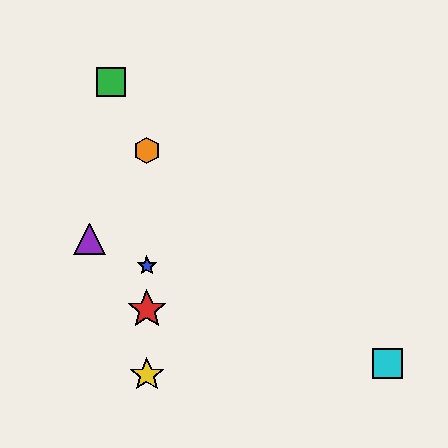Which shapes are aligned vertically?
The red star, the blue star, the yellow star, the orange hexagon are aligned vertically.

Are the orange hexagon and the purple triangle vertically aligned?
No, the orange hexagon is at x≈147 and the purple triangle is at x≈89.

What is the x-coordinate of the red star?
The red star is at x≈147.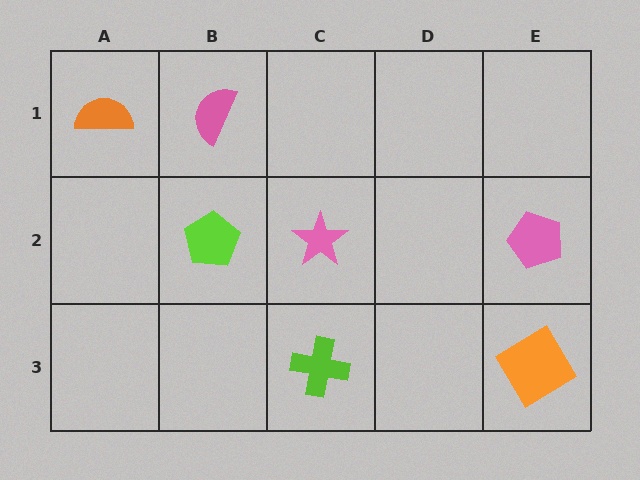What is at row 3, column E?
An orange diamond.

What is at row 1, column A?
An orange semicircle.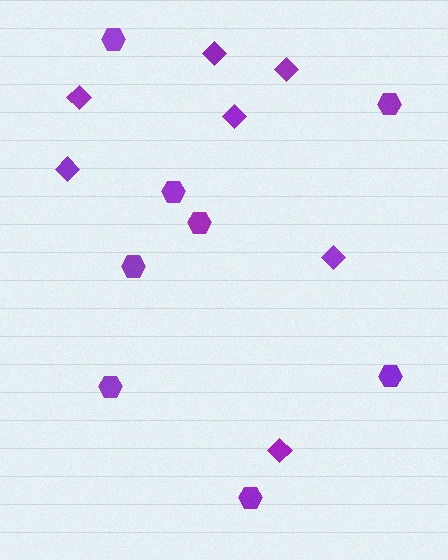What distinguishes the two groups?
There are 2 groups: one group of diamonds (7) and one group of hexagons (8).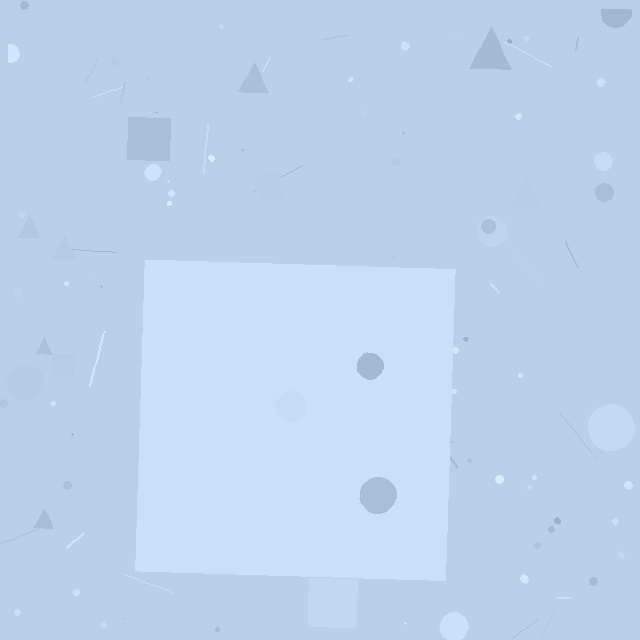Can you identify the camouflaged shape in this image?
The camouflaged shape is a square.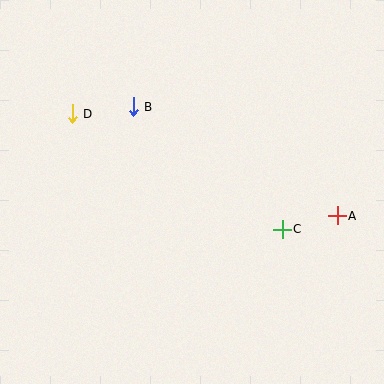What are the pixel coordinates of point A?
Point A is at (337, 216).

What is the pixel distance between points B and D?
The distance between B and D is 61 pixels.